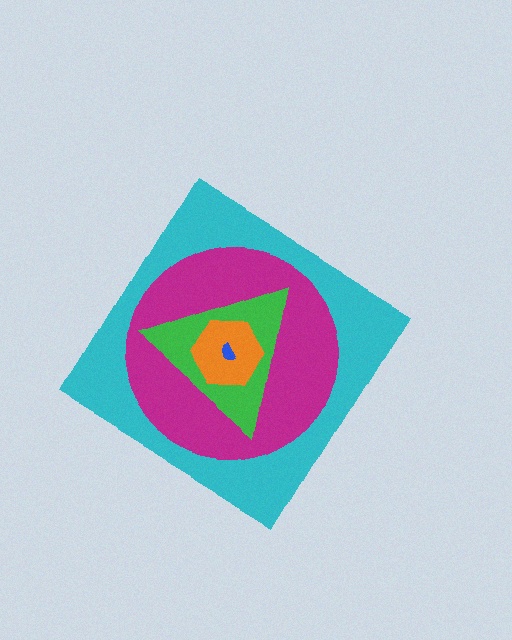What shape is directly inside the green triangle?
The orange hexagon.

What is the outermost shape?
The cyan diamond.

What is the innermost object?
The blue semicircle.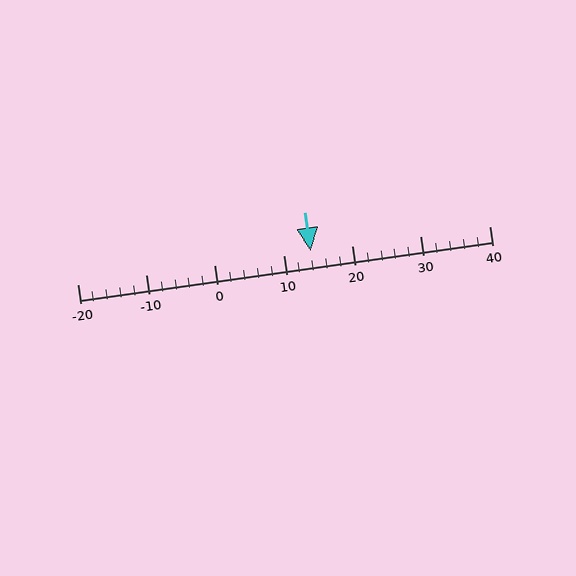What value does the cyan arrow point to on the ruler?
The cyan arrow points to approximately 14.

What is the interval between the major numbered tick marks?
The major tick marks are spaced 10 units apart.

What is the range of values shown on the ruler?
The ruler shows values from -20 to 40.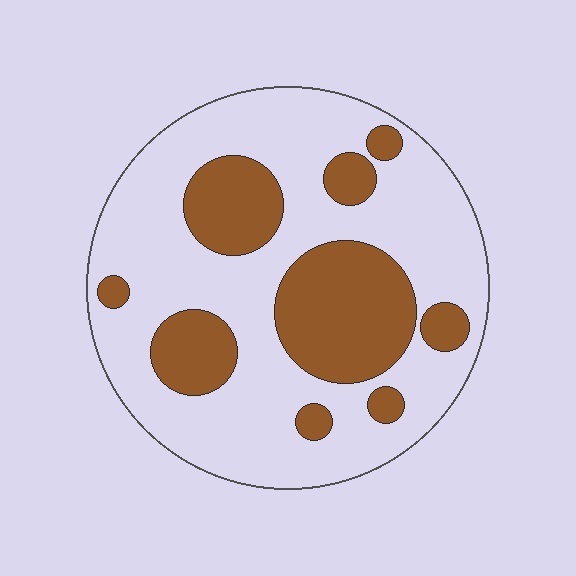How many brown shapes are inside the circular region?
9.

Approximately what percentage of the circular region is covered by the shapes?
Approximately 30%.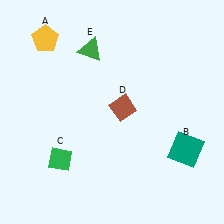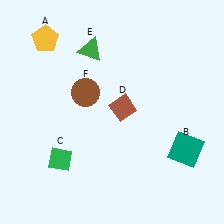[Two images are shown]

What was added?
A brown circle (F) was added in Image 2.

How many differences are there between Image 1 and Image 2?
There is 1 difference between the two images.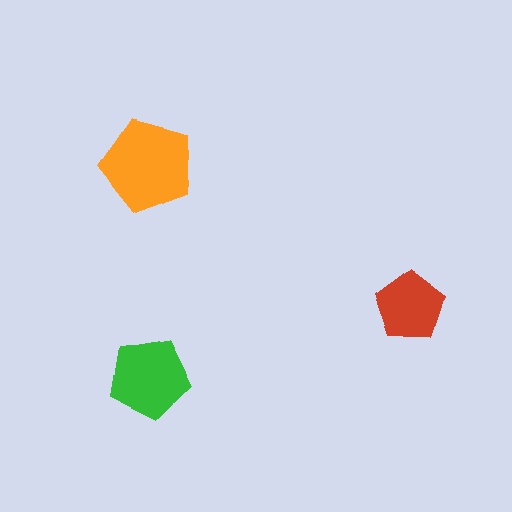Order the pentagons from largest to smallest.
the orange one, the green one, the red one.